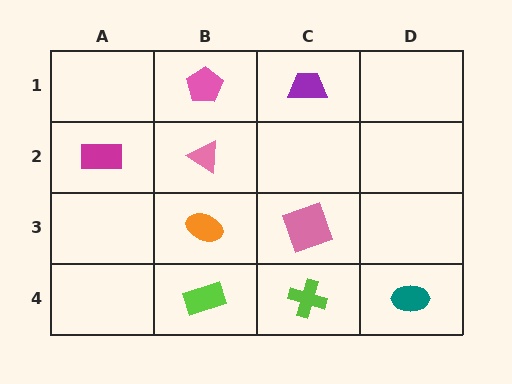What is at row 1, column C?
A purple trapezoid.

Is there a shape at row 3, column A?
No, that cell is empty.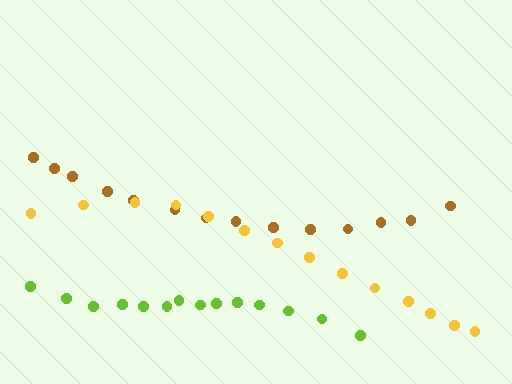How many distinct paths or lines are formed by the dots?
There are 3 distinct paths.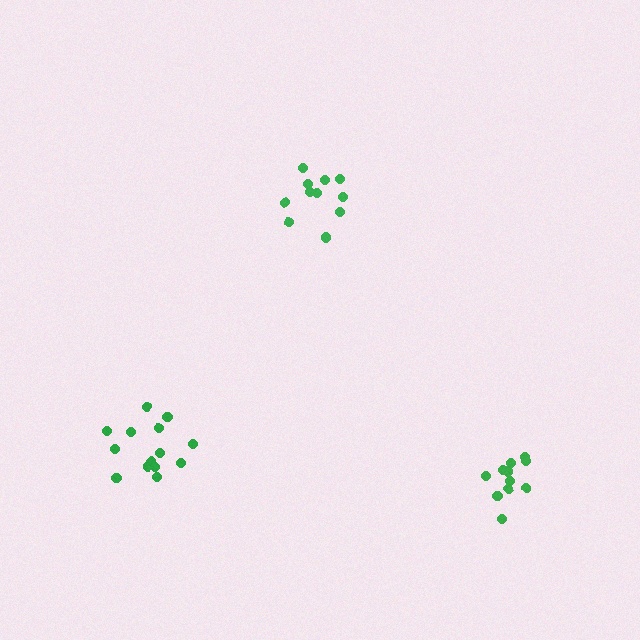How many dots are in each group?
Group 1: 14 dots, Group 2: 11 dots, Group 3: 11 dots (36 total).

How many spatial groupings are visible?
There are 3 spatial groupings.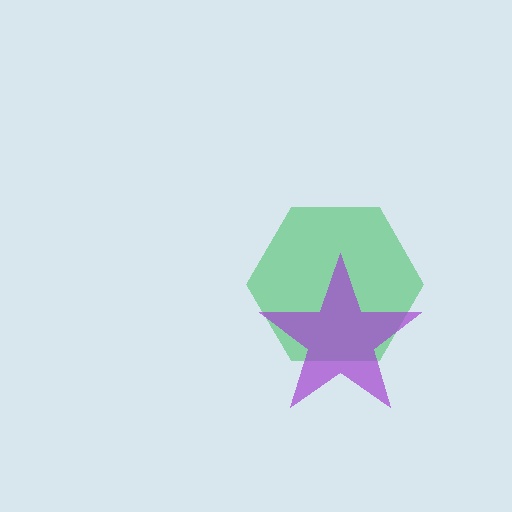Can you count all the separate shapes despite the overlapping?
Yes, there are 2 separate shapes.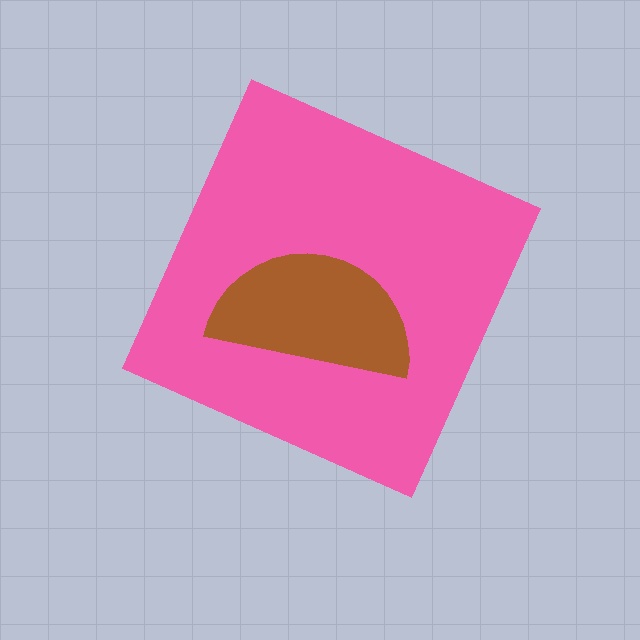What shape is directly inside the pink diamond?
The brown semicircle.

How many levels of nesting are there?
2.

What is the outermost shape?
The pink diamond.